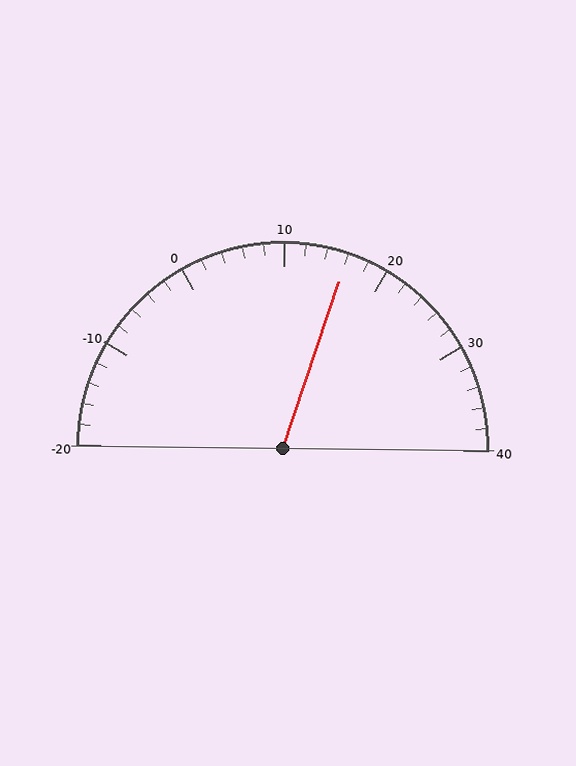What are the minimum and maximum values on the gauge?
The gauge ranges from -20 to 40.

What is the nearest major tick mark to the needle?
The nearest major tick mark is 20.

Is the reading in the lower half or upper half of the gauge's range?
The reading is in the upper half of the range (-20 to 40).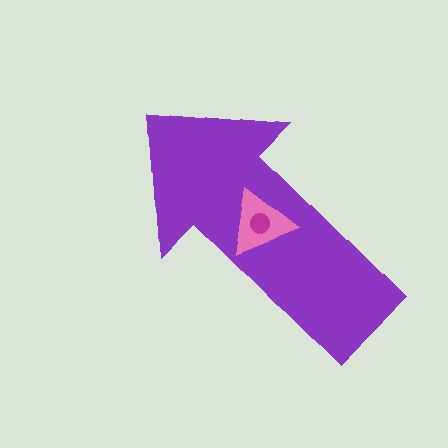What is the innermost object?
The magenta circle.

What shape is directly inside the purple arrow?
The pink triangle.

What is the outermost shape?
The purple arrow.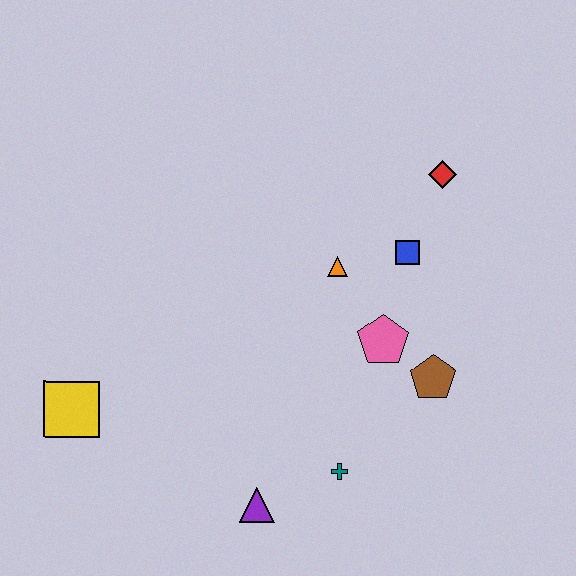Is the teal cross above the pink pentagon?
No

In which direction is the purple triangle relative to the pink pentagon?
The purple triangle is below the pink pentagon.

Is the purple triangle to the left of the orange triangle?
Yes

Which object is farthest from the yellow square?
The red diamond is farthest from the yellow square.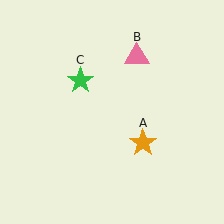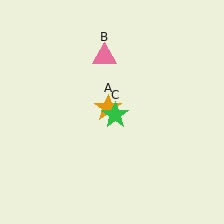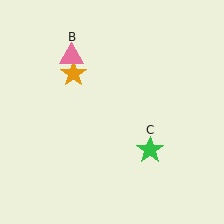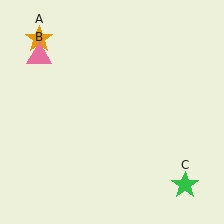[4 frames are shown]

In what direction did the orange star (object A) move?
The orange star (object A) moved up and to the left.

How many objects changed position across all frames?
3 objects changed position: orange star (object A), pink triangle (object B), green star (object C).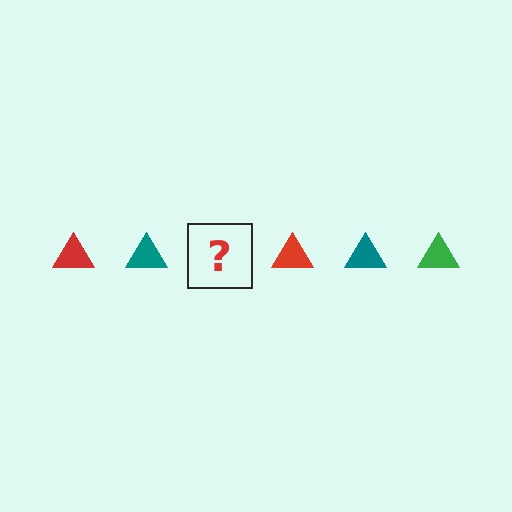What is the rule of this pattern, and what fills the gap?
The rule is that the pattern cycles through red, teal, green triangles. The gap should be filled with a green triangle.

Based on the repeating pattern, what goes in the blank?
The blank should be a green triangle.